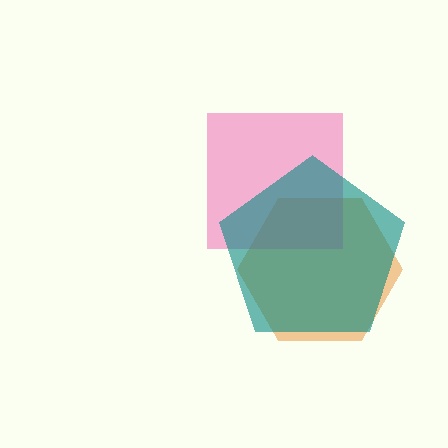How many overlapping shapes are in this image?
There are 3 overlapping shapes in the image.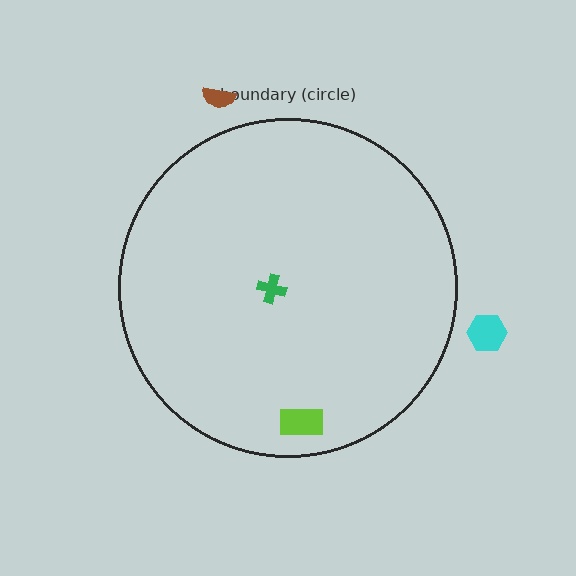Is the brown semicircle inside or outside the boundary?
Outside.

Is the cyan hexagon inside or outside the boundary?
Outside.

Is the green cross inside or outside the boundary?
Inside.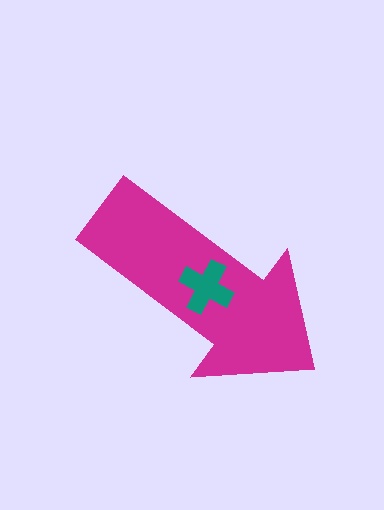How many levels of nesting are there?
2.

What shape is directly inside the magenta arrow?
The teal cross.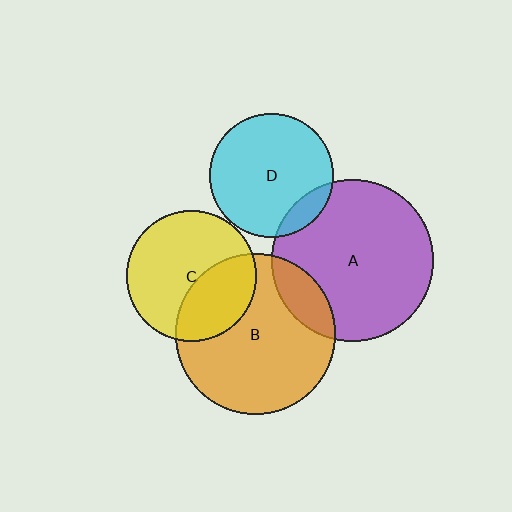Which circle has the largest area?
Circle A (purple).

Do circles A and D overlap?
Yes.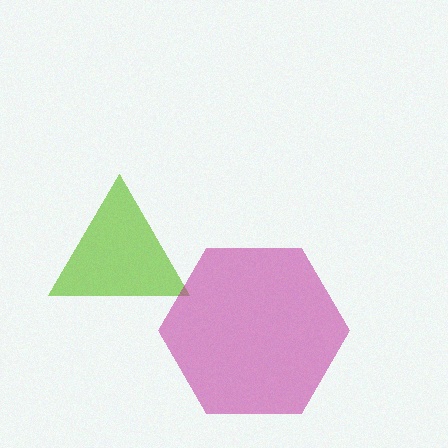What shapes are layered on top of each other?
The layered shapes are: a lime triangle, a magenta hexagon.